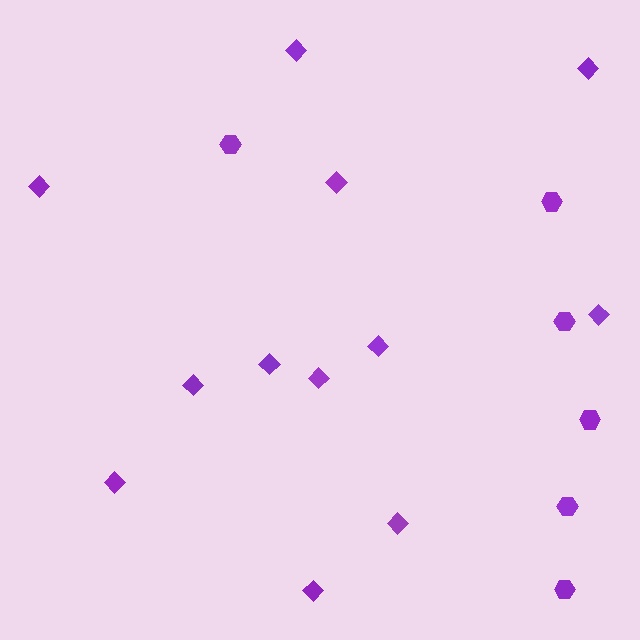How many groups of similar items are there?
There are 2 groups: one group of diamonds (12) and one group of hexagons (6).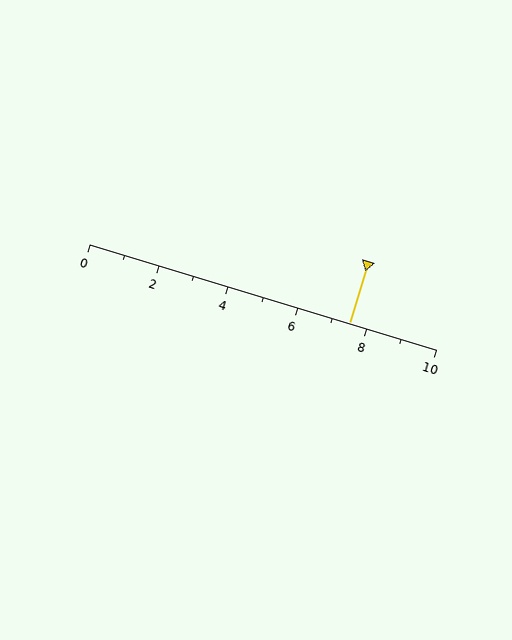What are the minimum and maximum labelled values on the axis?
The axis runs from 0 to 10.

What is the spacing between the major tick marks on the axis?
The major ticks are spaced 2 apart.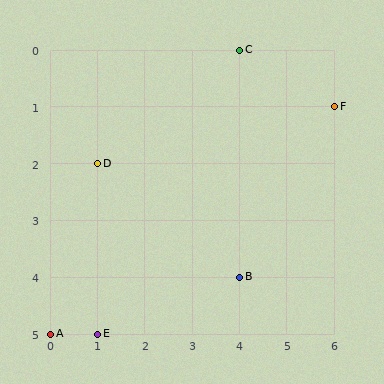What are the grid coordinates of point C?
Point C is at grid coordinates (4, 0).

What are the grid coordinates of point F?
Point F is at grid coordinates (6, 1).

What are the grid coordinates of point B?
Point B is at grid coordinates (4, 4).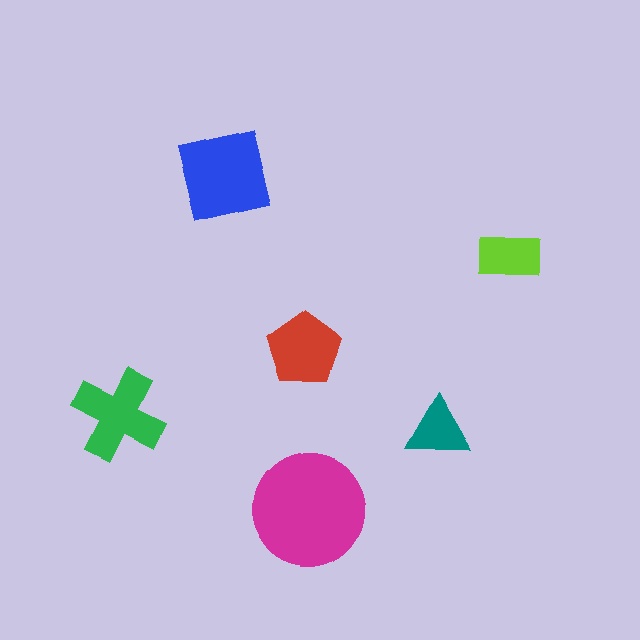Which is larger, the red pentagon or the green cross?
The green cross.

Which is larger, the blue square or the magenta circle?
The magenta circle.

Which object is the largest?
The magenta circle.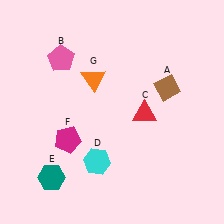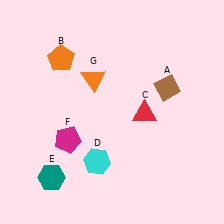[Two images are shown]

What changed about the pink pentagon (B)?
In Image 1, B is pink. In Image 2, it changed to orange.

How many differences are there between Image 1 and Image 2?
There is 1 difference between the two images.